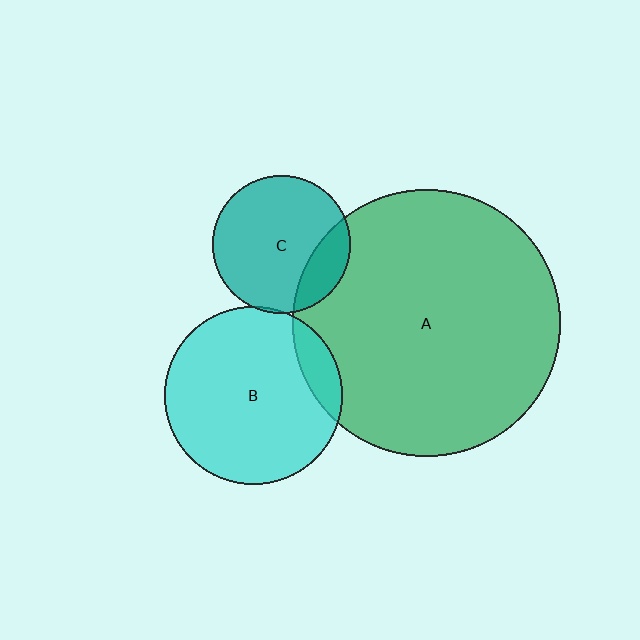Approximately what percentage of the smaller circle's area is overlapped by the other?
Approximately 5%.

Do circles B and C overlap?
Yes.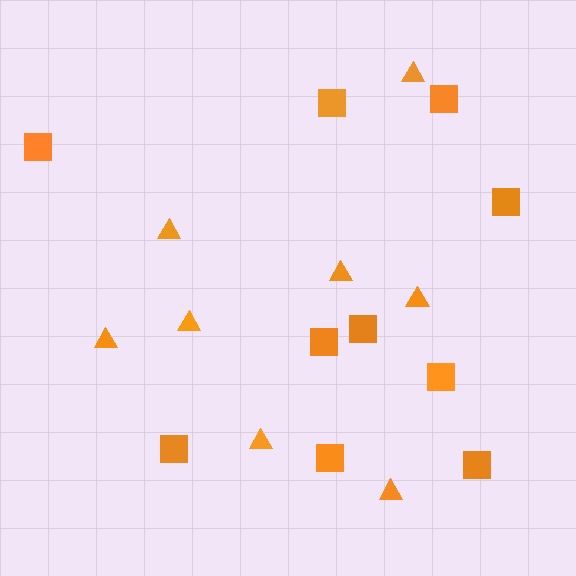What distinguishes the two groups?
There are 2 groups: one group of squares (10) and one group of triangles (8).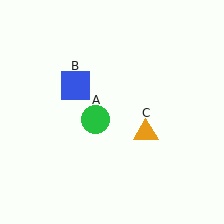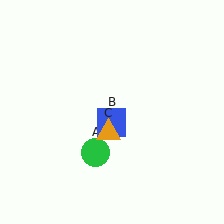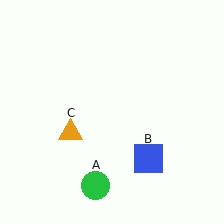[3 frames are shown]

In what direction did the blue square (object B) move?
The blue square (object B) moved down and to the right.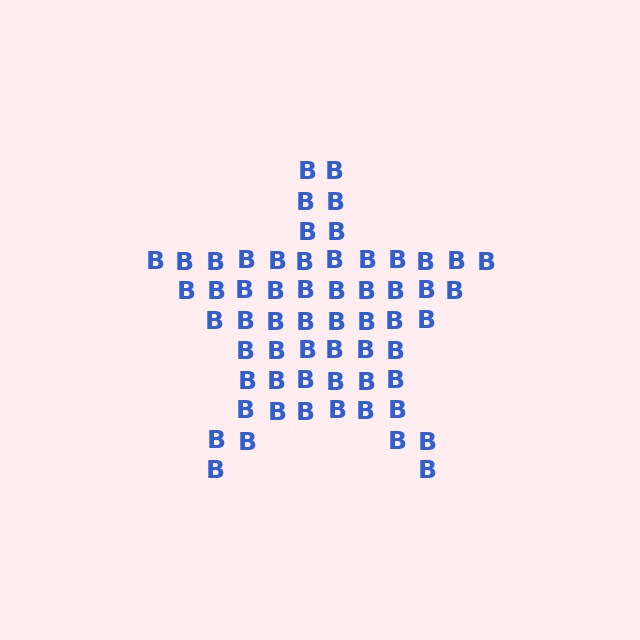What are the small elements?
The small elements are letter B's.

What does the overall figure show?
The overall figure shows a star.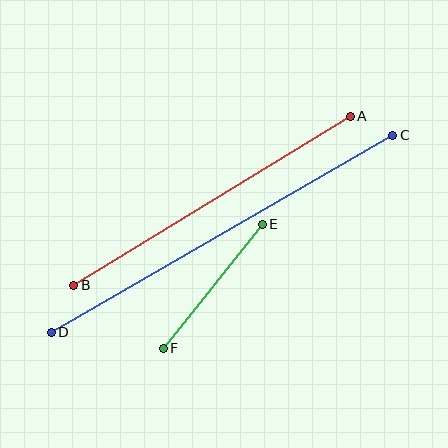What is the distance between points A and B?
The distance is approximately 324 pixels.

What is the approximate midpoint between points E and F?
The midpoint is at approximately (213, 286) pixels.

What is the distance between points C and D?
The distance is approximately 394 pixels.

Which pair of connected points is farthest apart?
Points C and D are farthest apart.